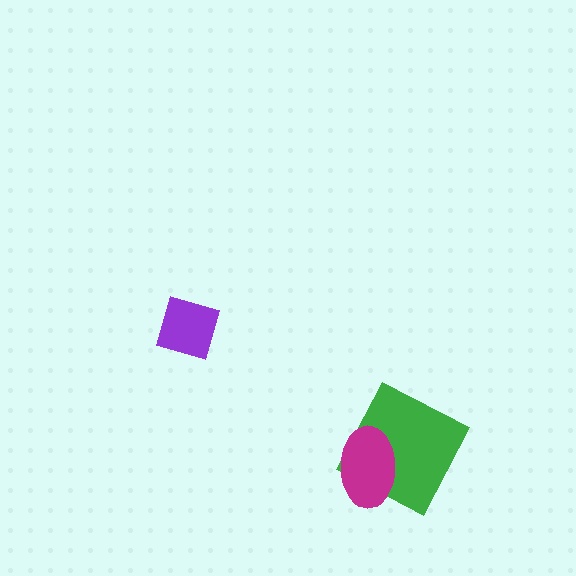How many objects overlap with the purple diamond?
0 objects overlap with the purple diamond.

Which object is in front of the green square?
The magenta ellipse is in front of the green square.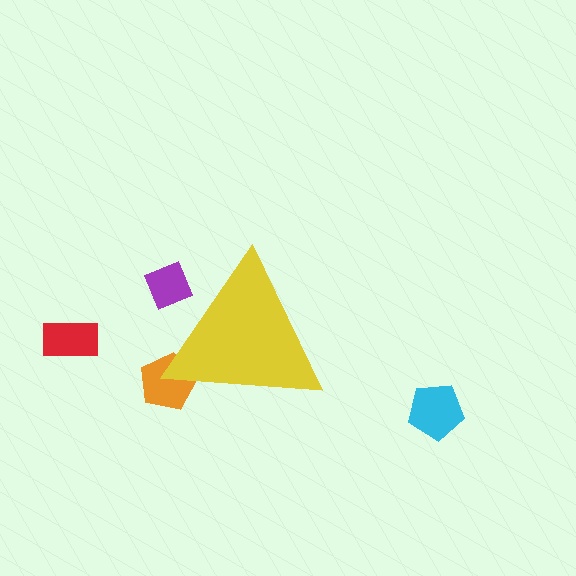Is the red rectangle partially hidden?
No, the red rectangle is fully visible.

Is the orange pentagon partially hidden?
Yes, the orange pentagon is partially hidden behind the yellow triangle.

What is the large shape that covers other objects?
A yellow triangle.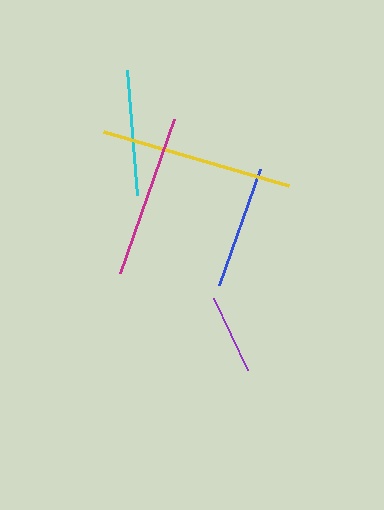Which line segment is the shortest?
The purple line is the shortest at approximately 80 pixels.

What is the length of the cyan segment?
The cyan segment is approximately 126 pixels long.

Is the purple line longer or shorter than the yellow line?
The yellow line is longer than the purple line.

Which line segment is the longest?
The yellow line is the longest at approximately 193 pixels.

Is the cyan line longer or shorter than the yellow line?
The yellow line is longer than the cyan line.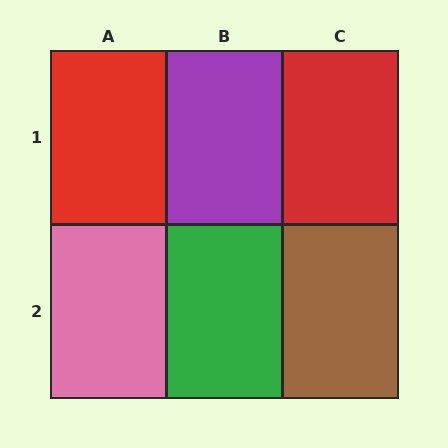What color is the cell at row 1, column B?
Purple.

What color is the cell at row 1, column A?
Red.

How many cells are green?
1 cell is green.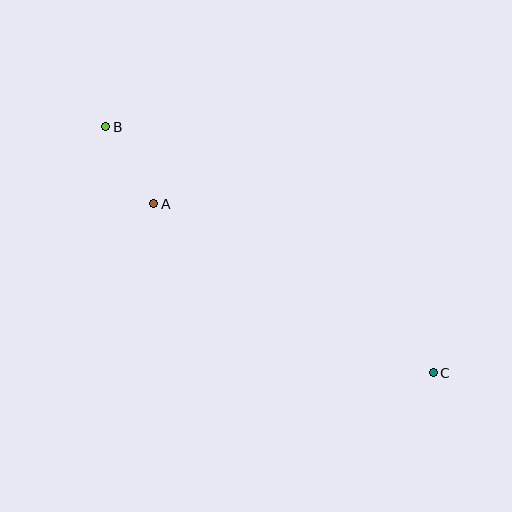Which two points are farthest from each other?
Points B and C are farthest from each other.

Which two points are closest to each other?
Points A and B are closest to each other.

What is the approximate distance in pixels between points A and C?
The distance between A and C is approximately 326 pixels.